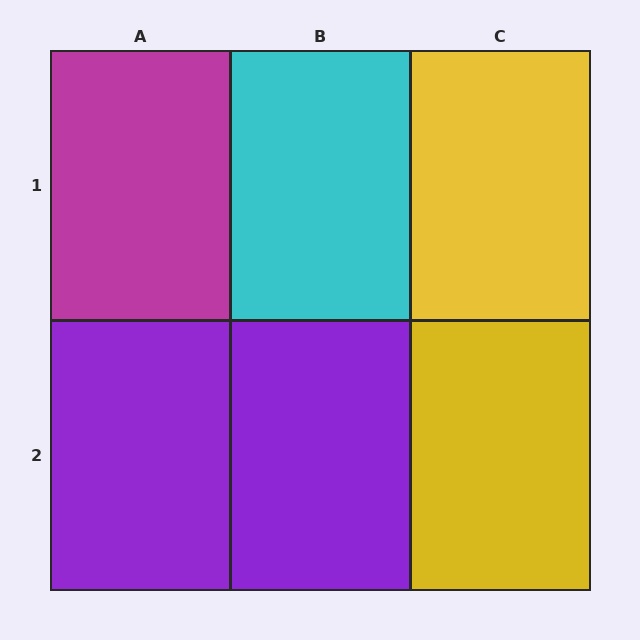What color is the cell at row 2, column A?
Purple.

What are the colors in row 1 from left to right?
Magenta, cyan, yellow.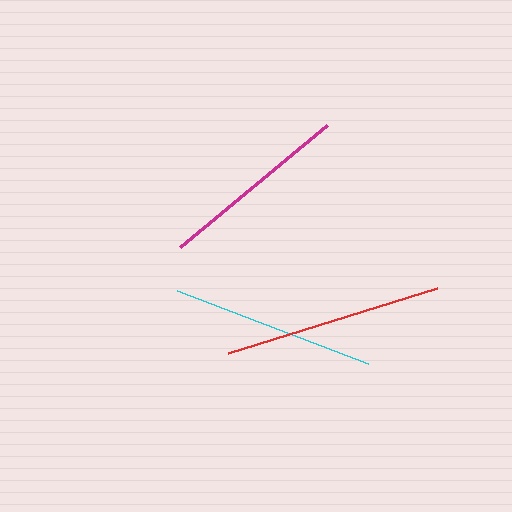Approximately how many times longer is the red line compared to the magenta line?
The red line is approximately 1.1 times the length of the magenta line.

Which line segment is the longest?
The red line is the longest at approximately 219 pixels.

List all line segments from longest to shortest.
From longest to shortest: red, cyan, magenta.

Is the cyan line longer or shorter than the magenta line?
The cyan line is longer than the magenta line.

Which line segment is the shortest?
The magenta line is the shortest at approximately 192 pixels.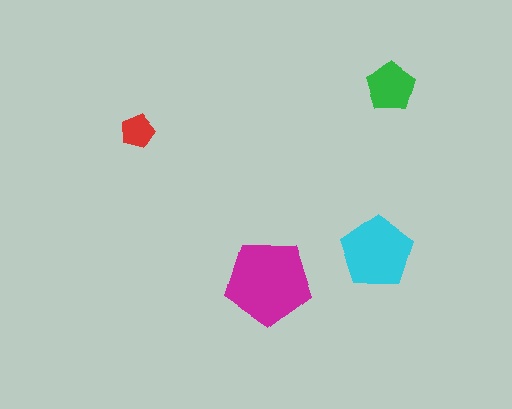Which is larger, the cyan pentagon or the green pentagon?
The cyan one.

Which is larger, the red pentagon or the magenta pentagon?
The magenta one.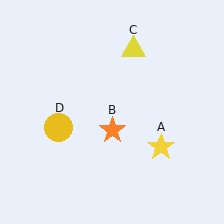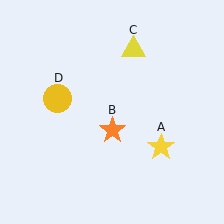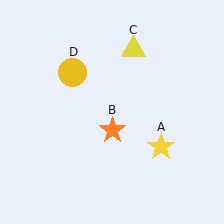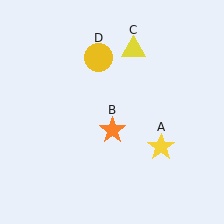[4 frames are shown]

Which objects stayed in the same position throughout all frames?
Yellow star (object A) and orange star (object B) and yellow triangle (object C) remained stationary.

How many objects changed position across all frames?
1 object changed position: yellow circle (object D).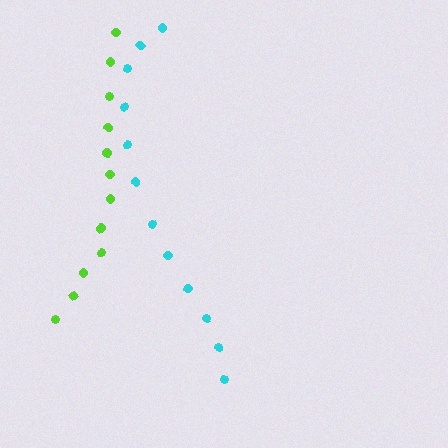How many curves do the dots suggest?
There are 2 distinct paths.